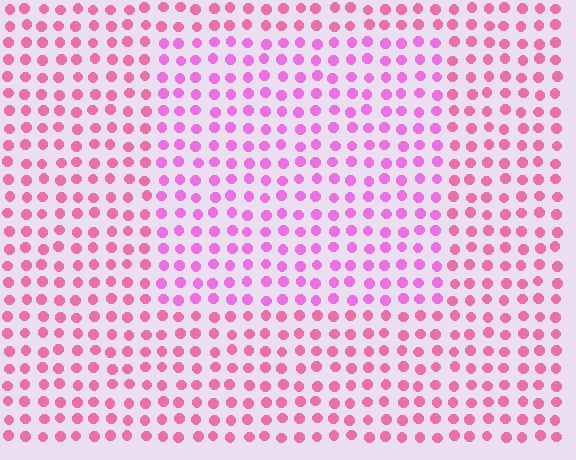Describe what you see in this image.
The image is filled with small pink elements in a uniform arrangement. A rectangle-shaped region is visible where the elements are tinted to a slightly different hue, forming a subtle color boundary.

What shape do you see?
I see a rectangle.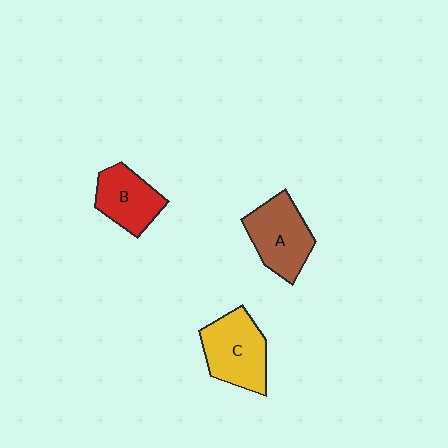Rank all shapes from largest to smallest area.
From largest to smallest: C (yellow), A (brown), B (red).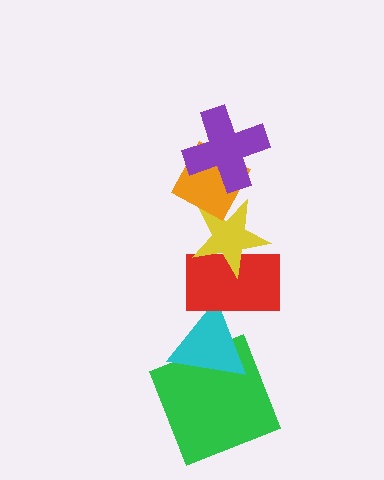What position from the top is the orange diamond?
The orange diamond is 2nd from the top.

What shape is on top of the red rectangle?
The yellow star is on top of the red rectangle.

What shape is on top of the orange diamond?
The purple cross is on top of the orange diamond.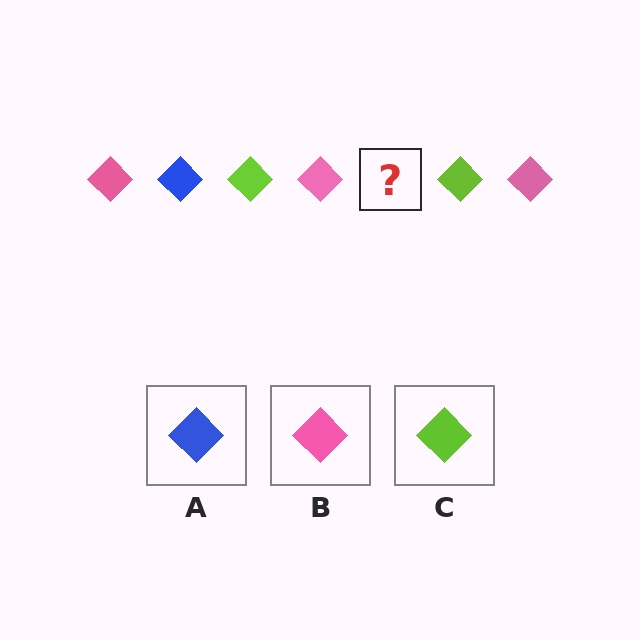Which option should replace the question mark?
Option A.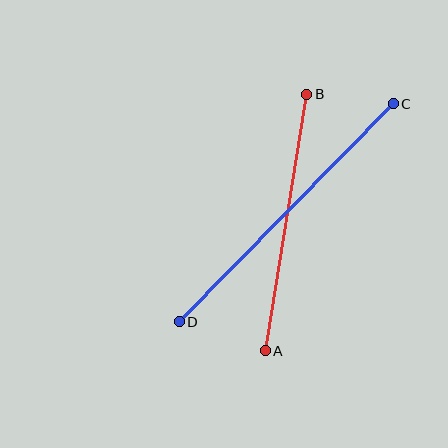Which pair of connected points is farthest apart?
Points C and D are farthest apart.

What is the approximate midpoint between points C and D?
The midpoint is at approximately (286, 213) pixels.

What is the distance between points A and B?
The distance is approximately 259 pixels.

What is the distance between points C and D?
The distance is approximately 305 pixels.